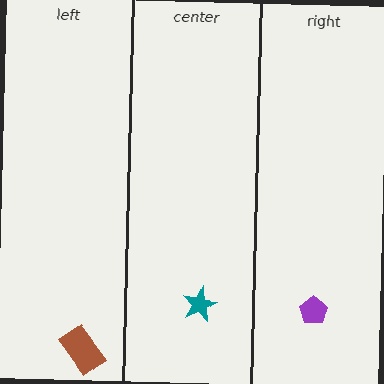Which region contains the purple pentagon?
The right region.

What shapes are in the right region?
The purple pentagon.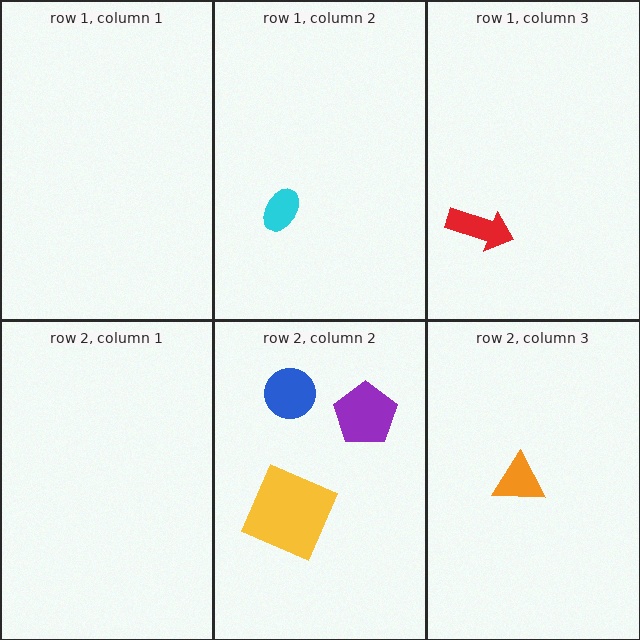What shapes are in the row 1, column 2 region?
The cyan ellipse.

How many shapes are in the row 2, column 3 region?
1.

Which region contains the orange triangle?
The row 2, column 3 region.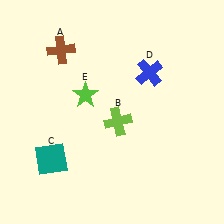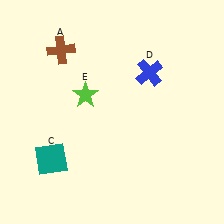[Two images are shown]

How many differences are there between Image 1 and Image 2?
There is 1 difference between the two images.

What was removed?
The lime cross (B) was removed in Image 2.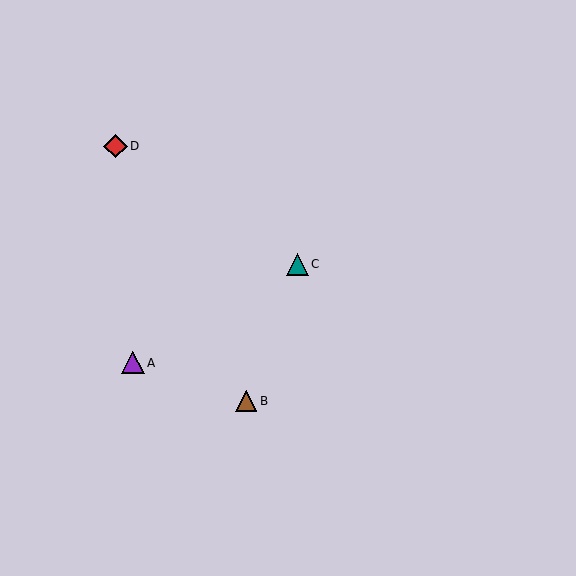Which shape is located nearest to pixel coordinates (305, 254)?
The teal triangle (labeled C) at (297, 265) is nearest to that location.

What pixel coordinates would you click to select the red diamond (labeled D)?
Click at (116, 146) to select the red diamond D.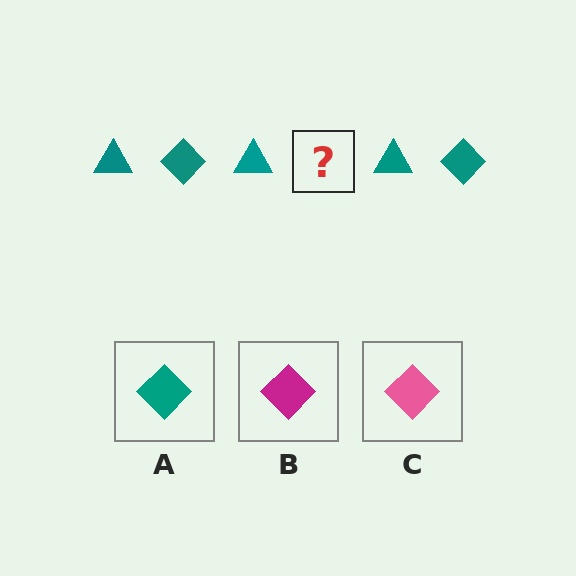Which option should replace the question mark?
Option A.